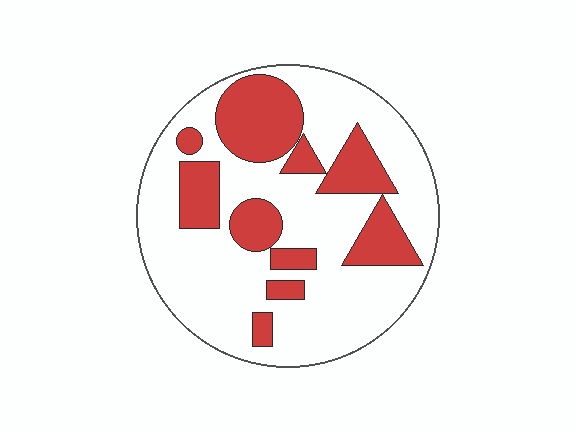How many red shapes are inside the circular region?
10.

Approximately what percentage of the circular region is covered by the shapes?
Approximately 30%.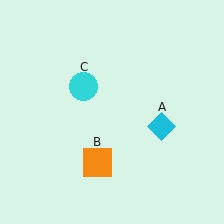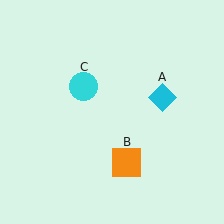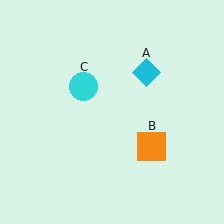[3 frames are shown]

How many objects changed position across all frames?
2 objects changed position: cyan diamond (object A), orange square (object B).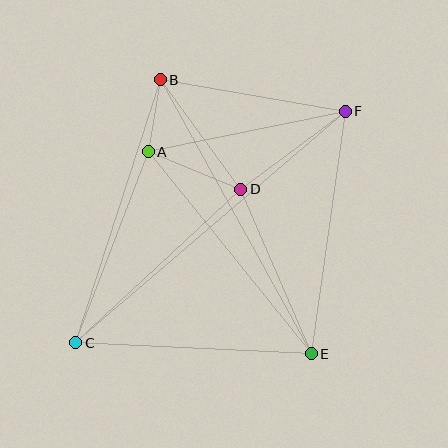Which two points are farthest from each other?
Points C and F are farthest from each other.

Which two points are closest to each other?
Points A and B are closest to each other.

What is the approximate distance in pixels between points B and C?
The distance between B and C is approximately 276 pixels.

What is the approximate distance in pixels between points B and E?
The distance between B and E is approximately 313 pixels.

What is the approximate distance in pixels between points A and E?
The distance between A and E is approximately 260 pixels.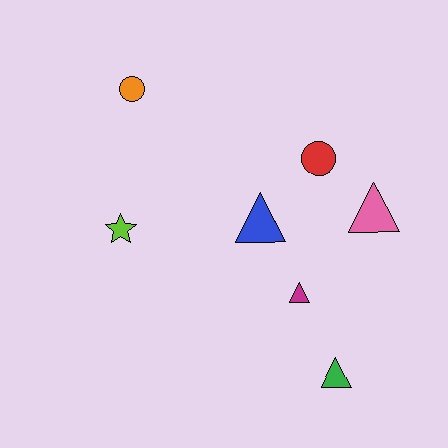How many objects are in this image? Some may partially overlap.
There are 7 objects.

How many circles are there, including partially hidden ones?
There are 2 circles.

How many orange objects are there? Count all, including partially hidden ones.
There is 1 orange object.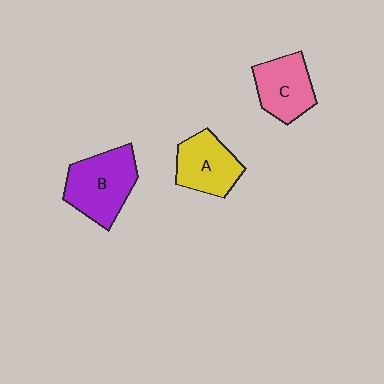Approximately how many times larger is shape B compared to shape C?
Approximately 1.3 times.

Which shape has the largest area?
Shape B (purple).